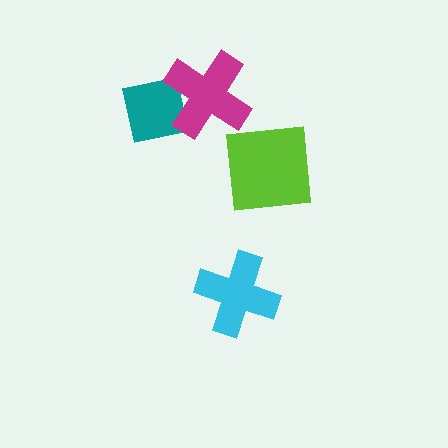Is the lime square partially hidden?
No, no other shape covers it.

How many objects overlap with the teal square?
1 object overlaps with the teal square.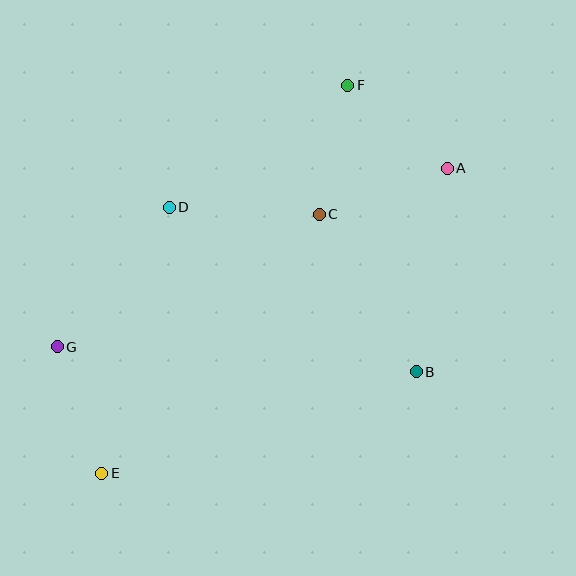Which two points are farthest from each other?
Points A and E are farthest from each other.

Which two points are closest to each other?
Points A and F are closest to each other.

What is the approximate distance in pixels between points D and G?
The distance between D and G is approximately 179 pixels.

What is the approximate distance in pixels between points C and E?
The distance between C and E is approximately 338 pixels.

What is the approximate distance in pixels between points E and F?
The distance between E and F is approximately 459 pixels.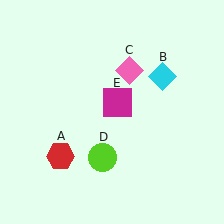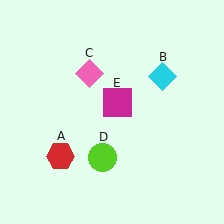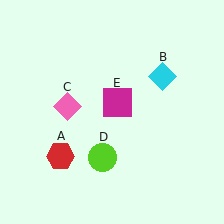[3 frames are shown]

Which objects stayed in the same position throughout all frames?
Red hexagon (object A) and cyan diamond (object B) and lime circle (object D) and magenta square (object E) remained stationary.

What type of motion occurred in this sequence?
The pink diamond (object C) rotated counterclockwise around the center of the scene.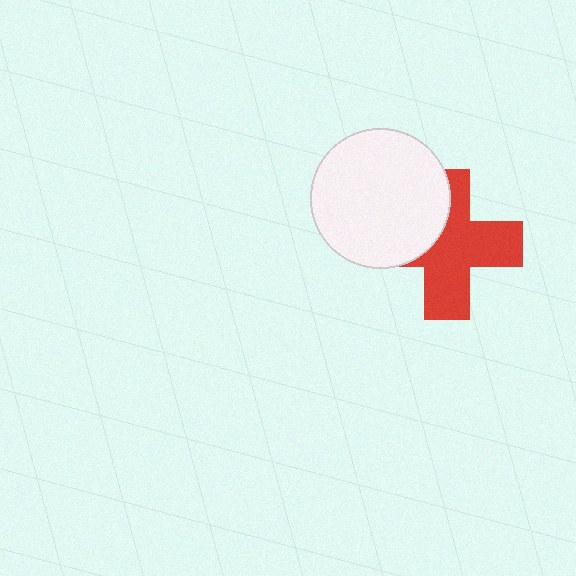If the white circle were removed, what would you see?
You would see the complete red cross.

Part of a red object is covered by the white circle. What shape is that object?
It is a cross.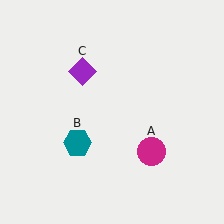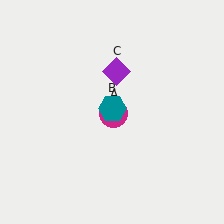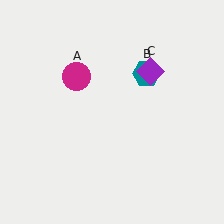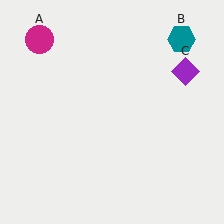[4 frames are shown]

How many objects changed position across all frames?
3 objects changed position: magenta circle (object A), teal hexagon (object B), purple diamond (object C).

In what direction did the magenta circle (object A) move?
The magenta circle (object A) moved up and to the left.